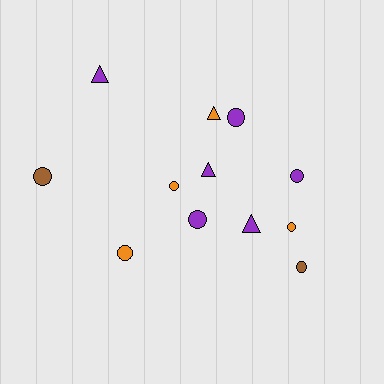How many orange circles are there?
There are 3 orange circles.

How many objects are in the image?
There are 12 objects.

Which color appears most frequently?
Purple, with 6 objects.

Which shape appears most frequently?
Circle, with 8 objects.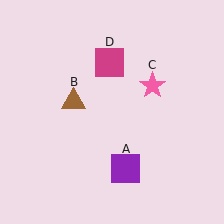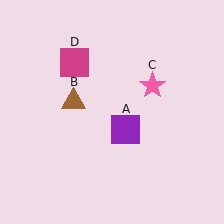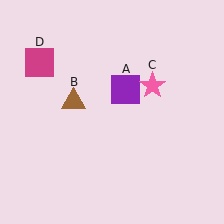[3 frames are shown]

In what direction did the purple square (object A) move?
The purple square (object A) moved up.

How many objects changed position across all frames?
2 objects changed position: purple square (object A), magenta square (object D).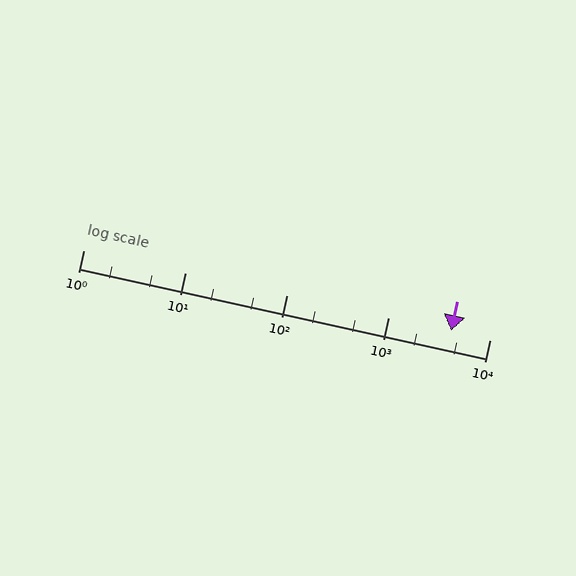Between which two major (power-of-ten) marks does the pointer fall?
The pointer is between 1000 and 10000.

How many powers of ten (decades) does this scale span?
The scale spans 4 decades, from 1 to 10000.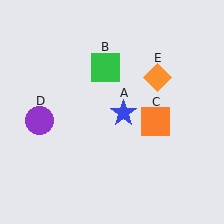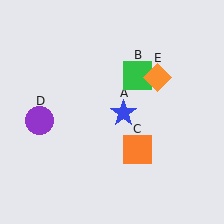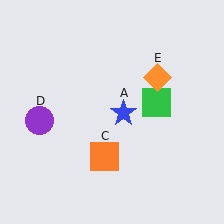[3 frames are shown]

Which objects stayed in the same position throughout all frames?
Blue star (object A) and purple circle (object D) and orange diamond (object E) remained stationary.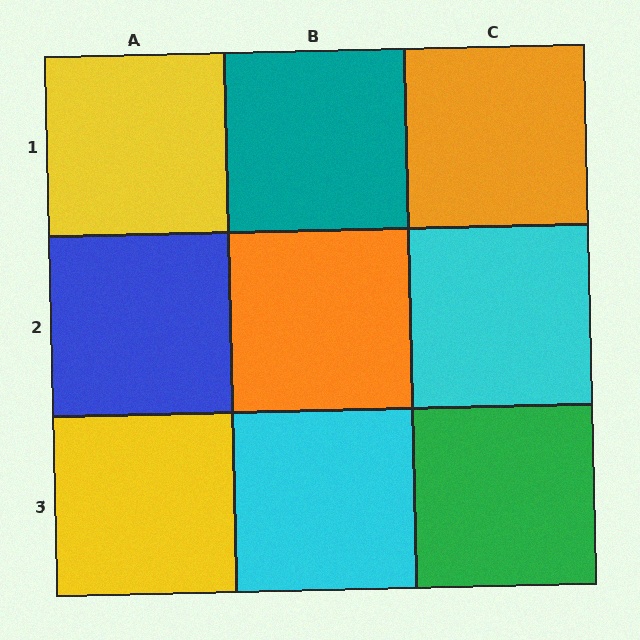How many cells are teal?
1 cell is teal.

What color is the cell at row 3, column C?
Green.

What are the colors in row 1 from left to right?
Yellow, teal, orange.